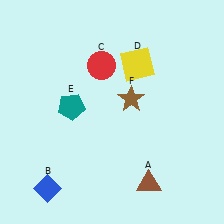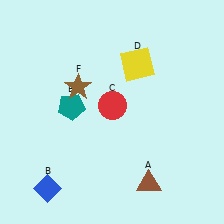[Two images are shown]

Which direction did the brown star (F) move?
The brown star (F) moved left.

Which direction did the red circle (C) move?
The red circle (C) moved down.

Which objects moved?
The objects that moved are: the red circle (C), the brown star (F).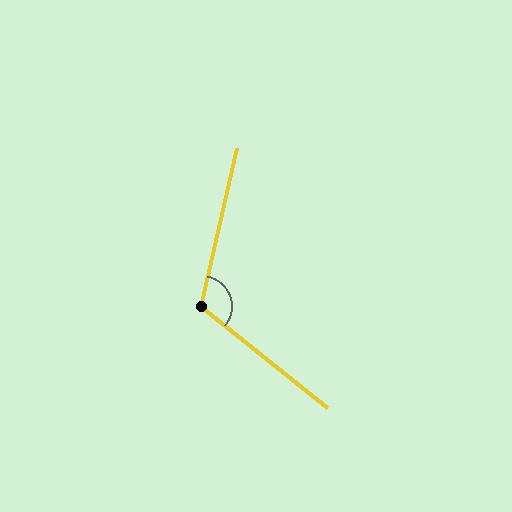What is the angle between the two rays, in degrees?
Approximately 116 degrees.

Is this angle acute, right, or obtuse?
It is obtuse.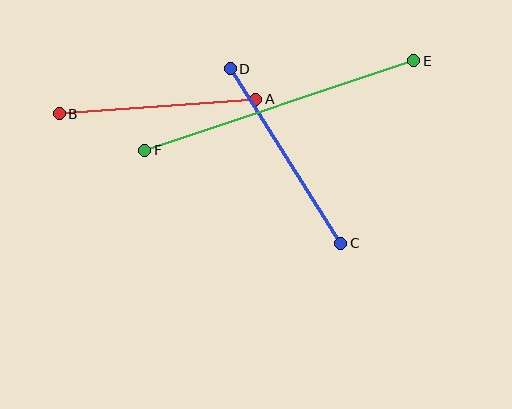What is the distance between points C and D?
The distance is approximately 207 pixels.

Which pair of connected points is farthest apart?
Points E and F are farthest apart.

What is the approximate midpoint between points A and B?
The midpoint is at approximately (157, 106) pixels.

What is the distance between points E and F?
The distance is approximately 284 pixels.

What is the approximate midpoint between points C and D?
The midpoint is at approximately (286, 156) pixels.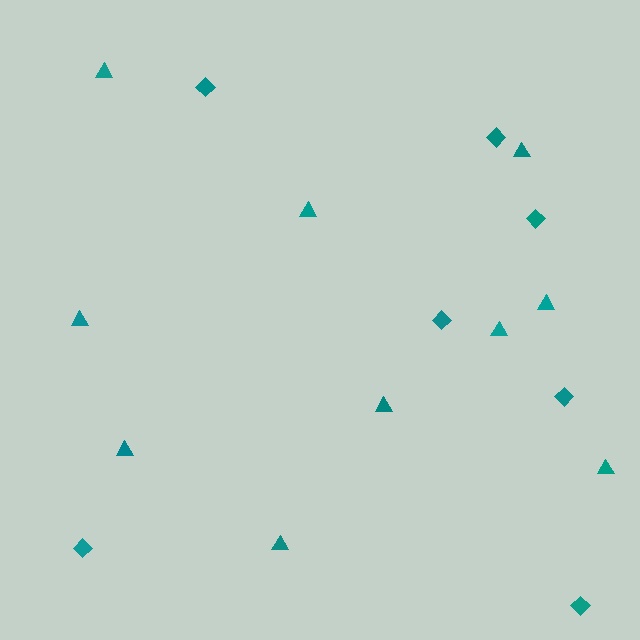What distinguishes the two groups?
There are 2 groups: one group of triangles (10) and one group of diamonds (7).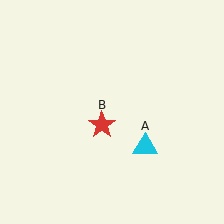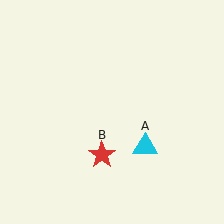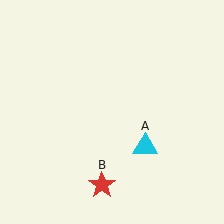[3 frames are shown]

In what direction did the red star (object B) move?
The red star (object B) moved down.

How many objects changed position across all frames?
1 object changed position: red star (object B).